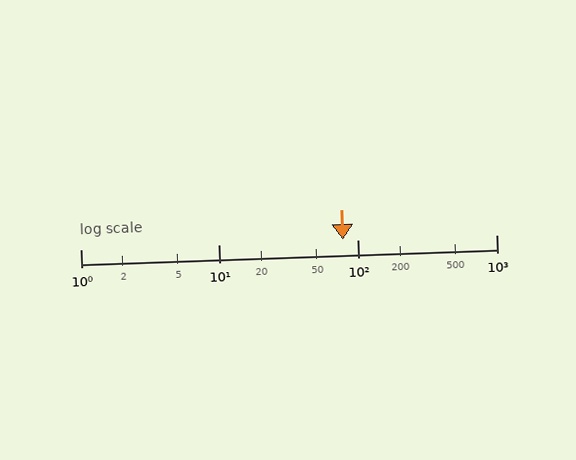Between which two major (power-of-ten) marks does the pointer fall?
The pointer is between 10 and 100.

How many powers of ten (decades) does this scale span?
The scale spans 3 decades, from 1 to 1000.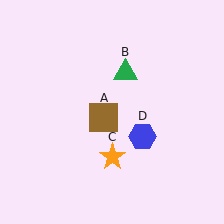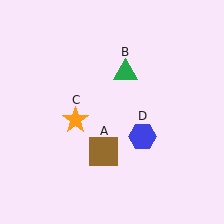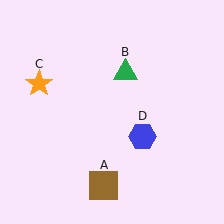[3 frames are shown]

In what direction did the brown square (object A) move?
The brown square (object A) moved down.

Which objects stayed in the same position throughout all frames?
Green triangle (object B) and blue hexagon (object D) remained stationary.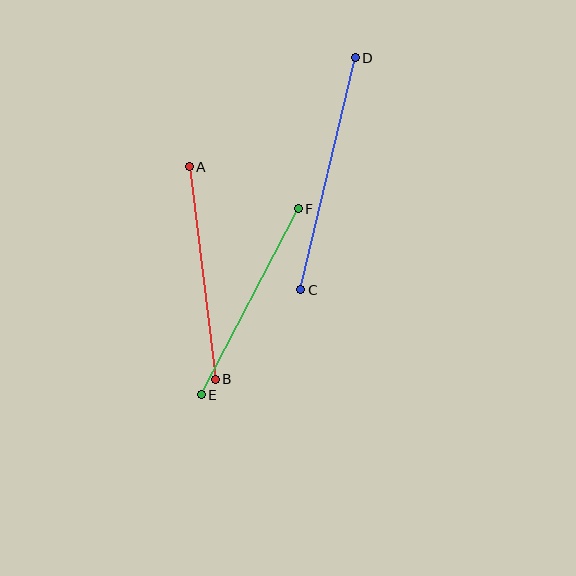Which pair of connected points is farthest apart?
Points C and D are farthest apart.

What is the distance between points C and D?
The distance is approximately 239 pixels.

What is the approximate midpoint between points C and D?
The midpoint is at approximately (328, 174) pixels.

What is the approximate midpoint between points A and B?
The midpoint is at approximately (202, 273) pixels.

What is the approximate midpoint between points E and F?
The midpoint is at approximately (250, 302) pixels.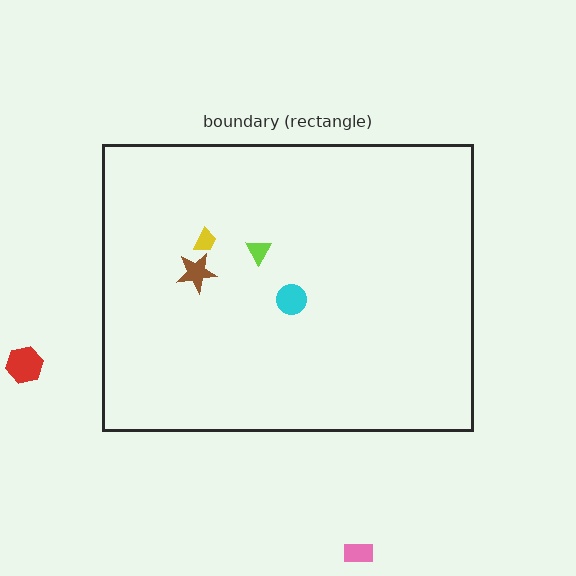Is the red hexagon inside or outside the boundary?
Outside.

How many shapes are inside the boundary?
4 inside, 2 outside.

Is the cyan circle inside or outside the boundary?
Inside.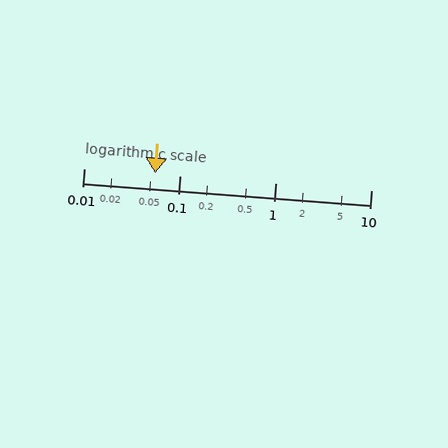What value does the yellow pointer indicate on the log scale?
The pointer indicates approximately 0.055.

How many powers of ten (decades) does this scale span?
The scale spans 3 decades, from 0.01 to 10.